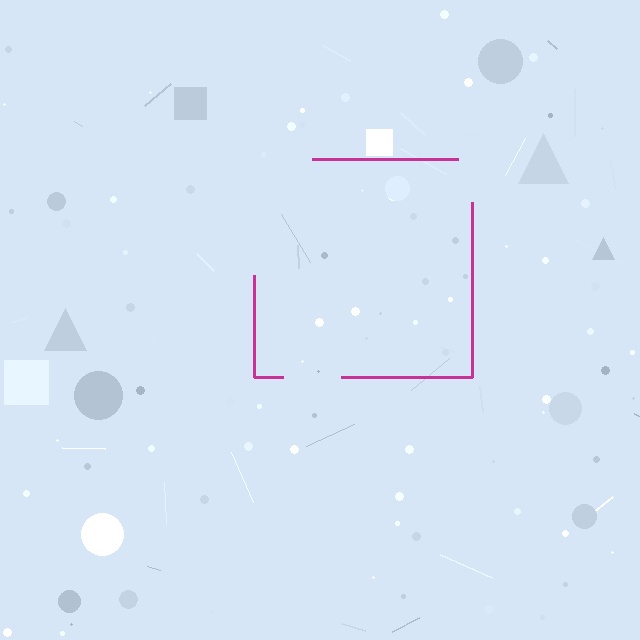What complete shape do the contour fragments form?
The contour fragments form a square.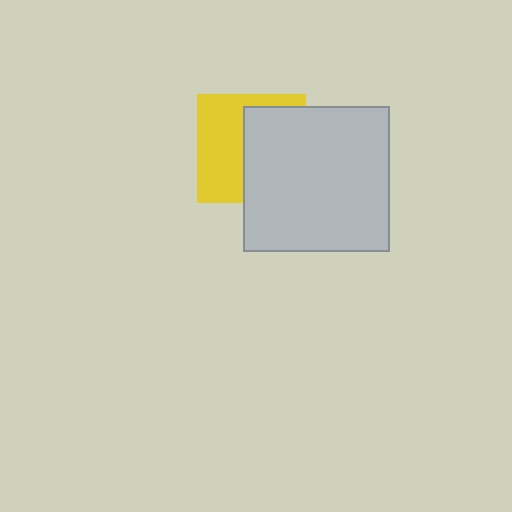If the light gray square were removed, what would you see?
You would see the complete yellow square.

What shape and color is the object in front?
The object in front is a light gray square.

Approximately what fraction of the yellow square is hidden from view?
Roughly 51% of the yellow square is hidden behind the light gray square.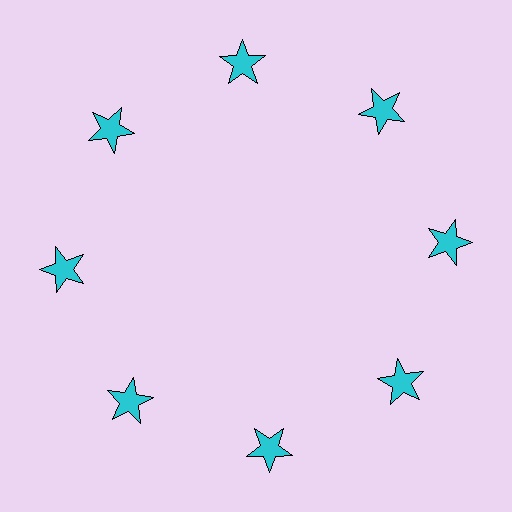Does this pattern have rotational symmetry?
Yes, this pattern has 8-fold rotational symmetry. It looks the same after rotating 45 degrees around the center.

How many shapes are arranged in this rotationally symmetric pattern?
There are 8 shapes, arranged in 8 groups of 1.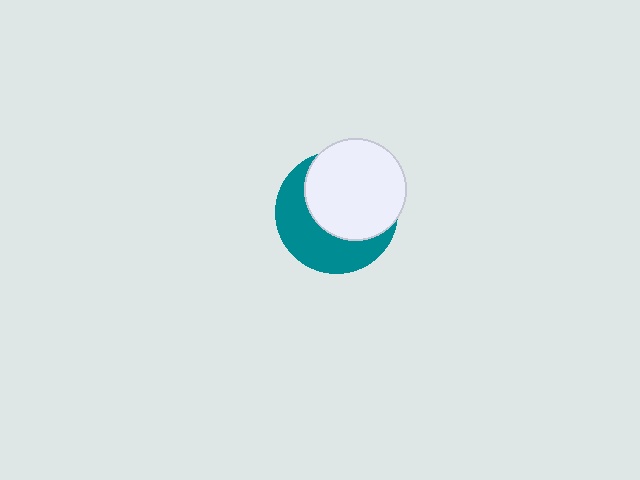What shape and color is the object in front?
The object in front is a white circle.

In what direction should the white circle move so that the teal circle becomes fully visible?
The white circle should move toward the upper-right. That is the shortest direction to clear the overlap and leave the teal circle fully visible.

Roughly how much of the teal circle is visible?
A small part of it is visible (roughly 45%).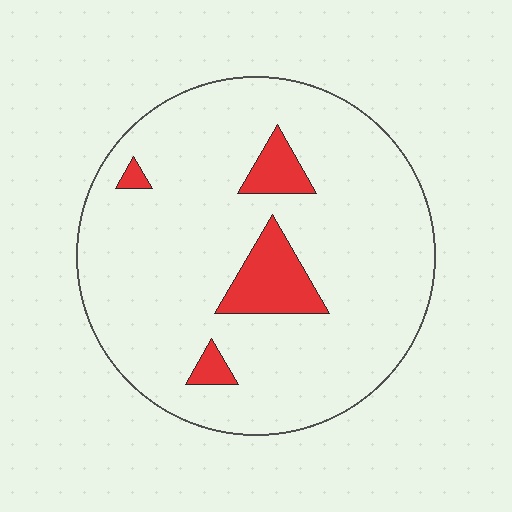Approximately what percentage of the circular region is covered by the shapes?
Approximately 10%.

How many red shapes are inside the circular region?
4.